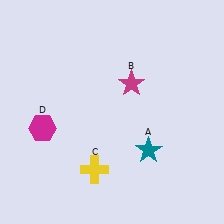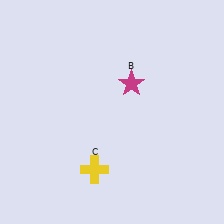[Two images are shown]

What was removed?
The teal star (A), the magenta hexagon (D) were removed in Image 2.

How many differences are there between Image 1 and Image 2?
There are 2 differences between the two images.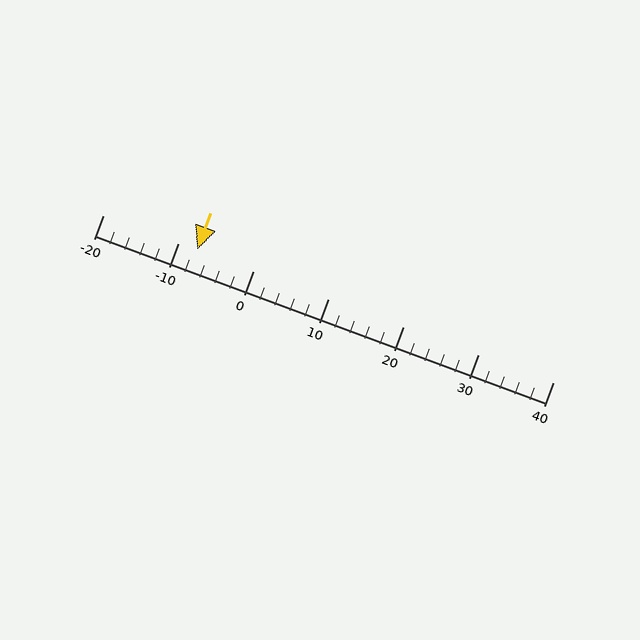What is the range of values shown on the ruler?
The ruler shows values from -20 to 40.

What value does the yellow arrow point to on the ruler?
The yellow arrow points to approximately -7.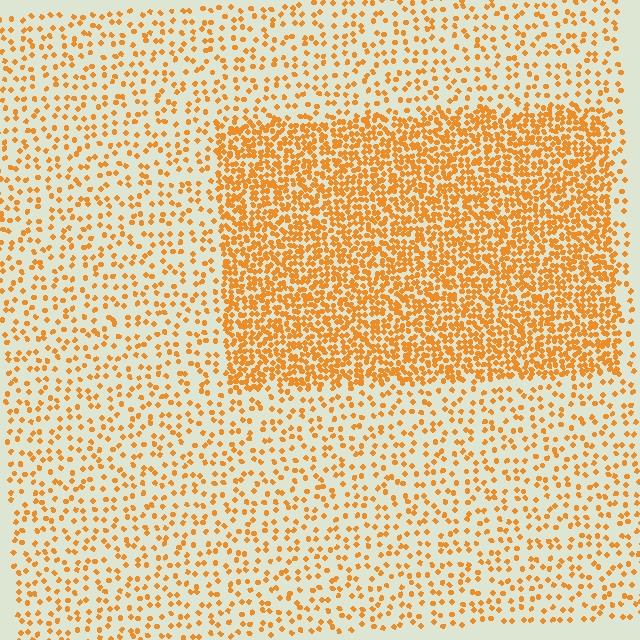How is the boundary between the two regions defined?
The boundary is defined by a change in element density (approximately 2.8x ratio). All elements are the same color, size, and shape.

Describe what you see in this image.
The image contains small orange elements arranged at two different densities. A rectangle-shaped region is visible where the elements are more densely packed than the surrounding area.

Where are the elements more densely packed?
The elements are more densely packed inside the rectangle boundary.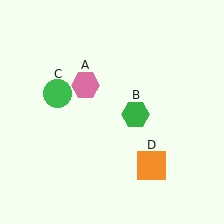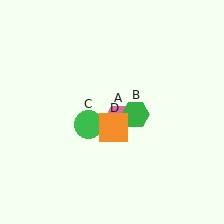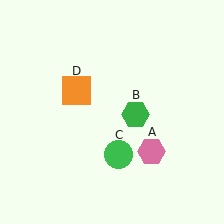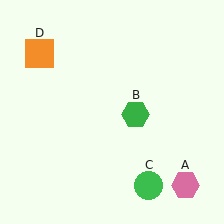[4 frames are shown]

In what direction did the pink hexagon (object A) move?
The pink hexagon (object A) moved down and to the right.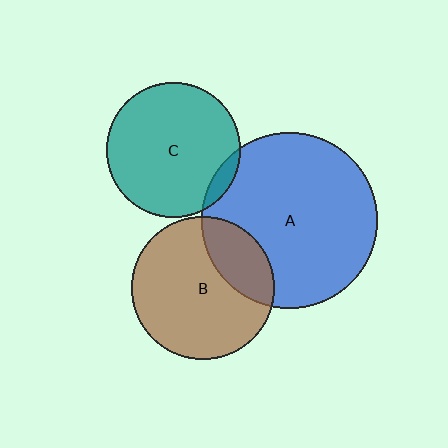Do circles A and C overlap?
Yes.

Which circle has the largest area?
Circle A (blue).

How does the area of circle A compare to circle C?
Approximately 1.7 times.